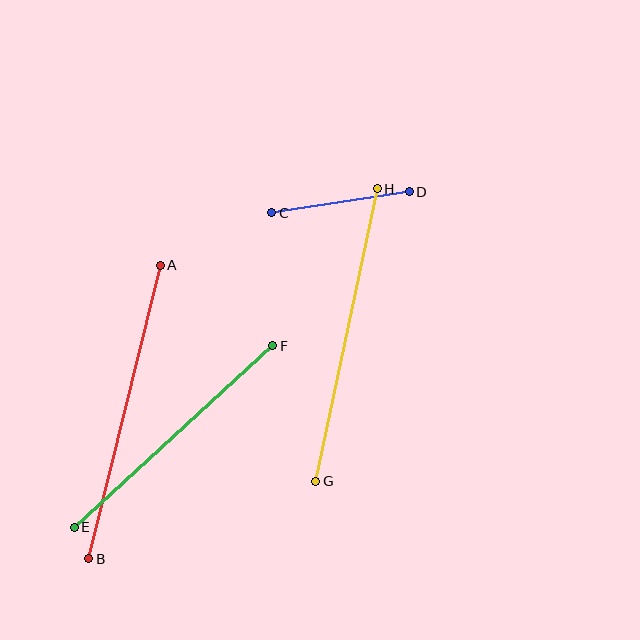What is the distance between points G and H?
The distance is approximately 299 pixels.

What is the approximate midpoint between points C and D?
The midpoint is at approximately (340, 202) pixels.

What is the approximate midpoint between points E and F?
The midpoint is at approximately (174, 437) pixels.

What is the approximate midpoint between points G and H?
The midpoint is at approximately (347, 335) pixels.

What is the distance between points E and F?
The distance is approximately 269 pixels.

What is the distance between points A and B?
The distance is approximately 302 pixels.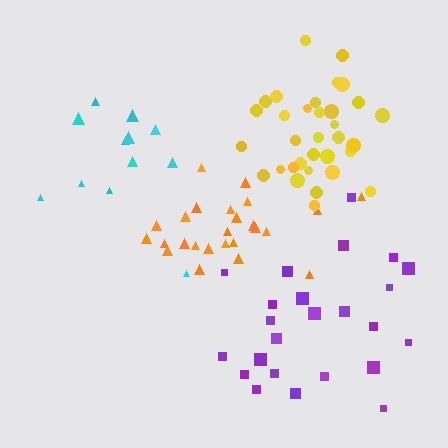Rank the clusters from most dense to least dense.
yellow, orange, purple, cyan.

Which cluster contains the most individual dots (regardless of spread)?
Yellow (33).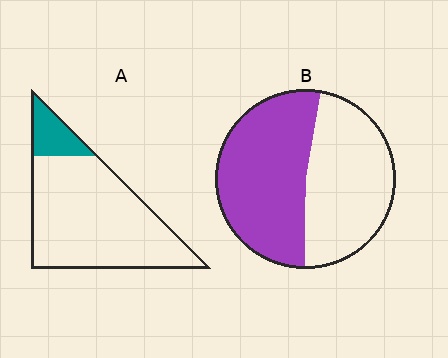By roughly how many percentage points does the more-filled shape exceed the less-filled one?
By roughly 40 percentage points (B over A).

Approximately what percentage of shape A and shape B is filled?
A is approximately 15% and B is approximately 55%.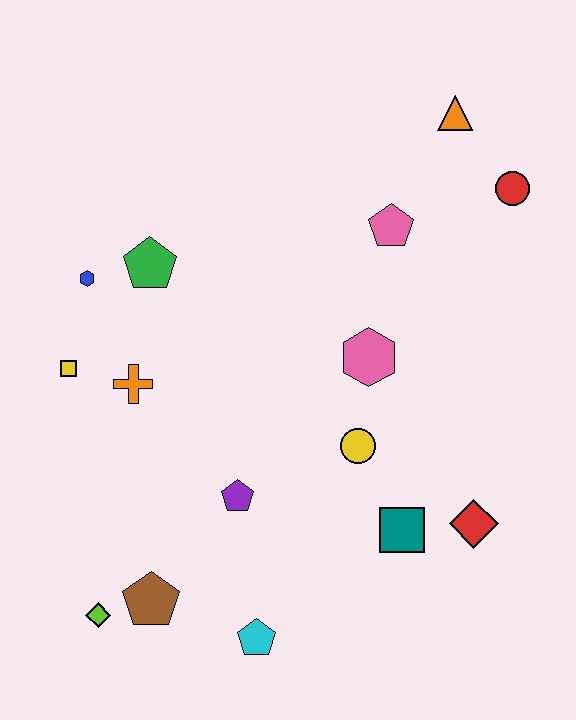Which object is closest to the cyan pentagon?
The brown pentagon is closest to the cyan pentagon.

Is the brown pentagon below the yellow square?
Yes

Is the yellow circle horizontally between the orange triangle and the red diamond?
No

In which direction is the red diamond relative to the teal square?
The red diamond is to the right of the teal square.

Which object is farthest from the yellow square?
The red circle is farthest from the yellow square.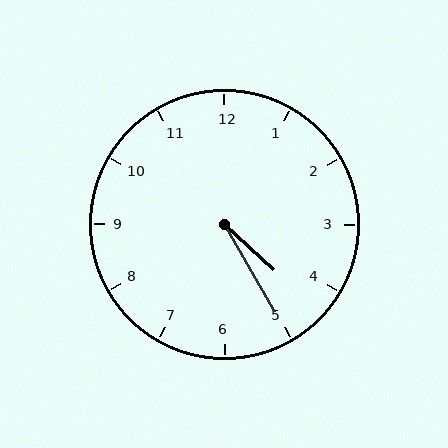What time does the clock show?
4:25.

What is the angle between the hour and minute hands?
Approximately 18 degrees.